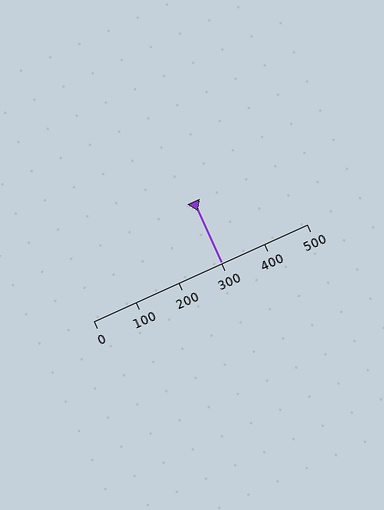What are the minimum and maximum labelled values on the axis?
The axis runs from 0 to 500.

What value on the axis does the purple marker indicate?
The marker indicates approximately 300.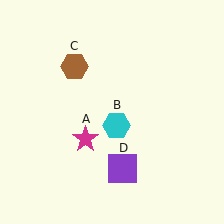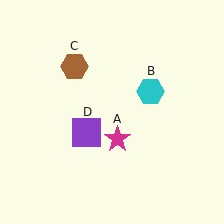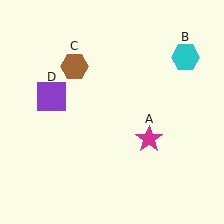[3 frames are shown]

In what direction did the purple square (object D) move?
The purple square (object D) moved up and to the left.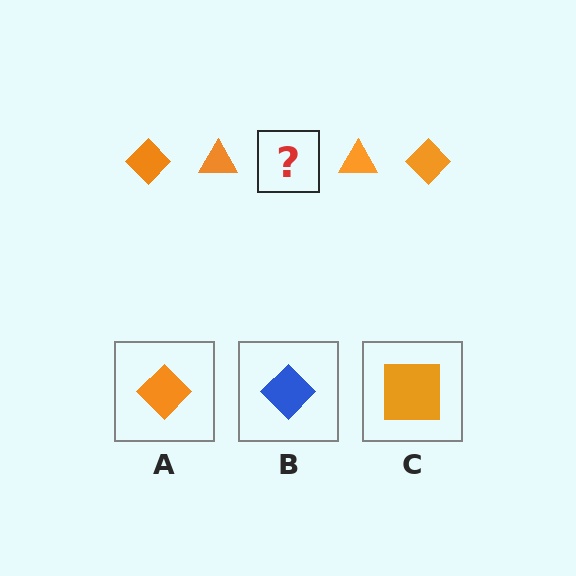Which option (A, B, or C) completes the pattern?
A.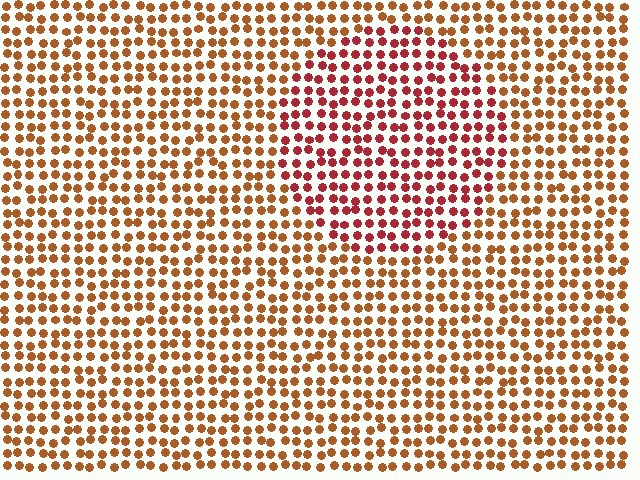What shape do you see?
I see a circle.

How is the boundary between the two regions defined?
The boundary is defined purely by a slight shift in hue (about 31 degrees). Spacing, size, and orientation are identical on both sides.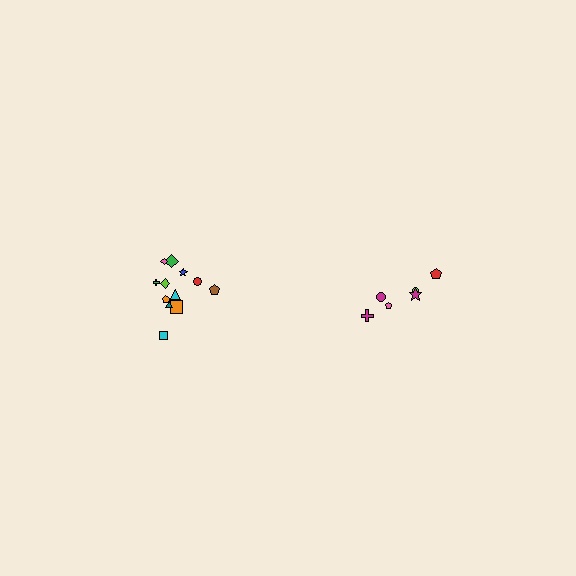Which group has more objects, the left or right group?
The left group.